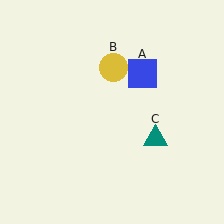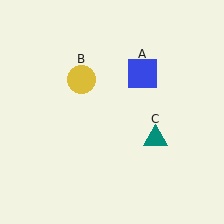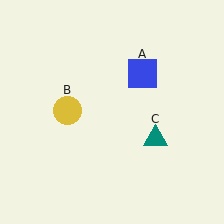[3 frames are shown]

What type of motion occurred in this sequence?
The yellow circle (object B) rotated counterclockwise around the center of the scene.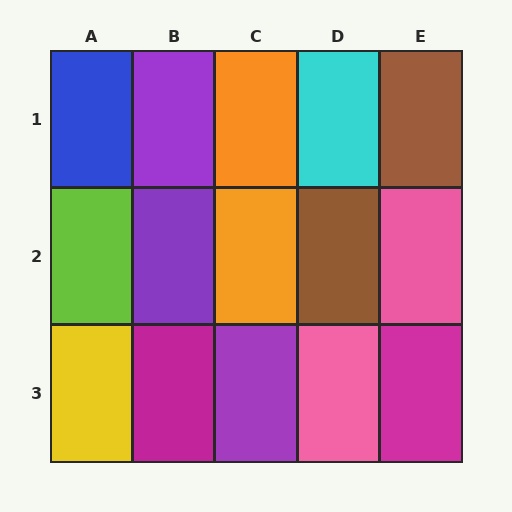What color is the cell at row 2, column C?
Orange.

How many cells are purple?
3 cells are purple.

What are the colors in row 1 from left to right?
Blue, purple, orange, cyan, brown.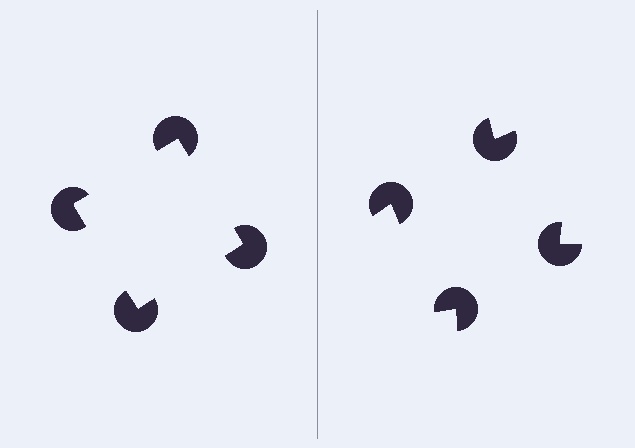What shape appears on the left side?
An illusory square.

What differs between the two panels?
The pac-man discs are positioned identically on both sides; only the wedge orientations differ. On the left they align to a square; on the right they are misaligned.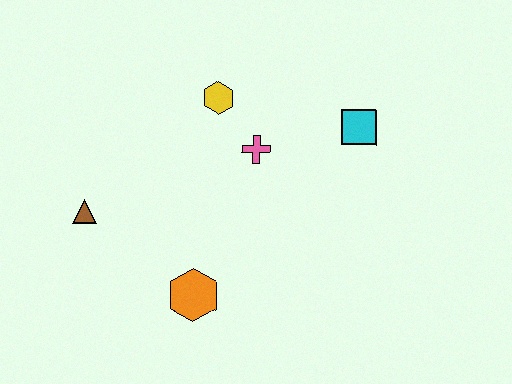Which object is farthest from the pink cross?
The brown triangle is farthest from the pink cross.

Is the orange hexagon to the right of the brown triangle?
Yes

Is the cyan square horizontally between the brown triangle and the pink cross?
No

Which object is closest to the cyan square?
The pink cross is closest to the cyan square.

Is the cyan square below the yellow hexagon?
Yes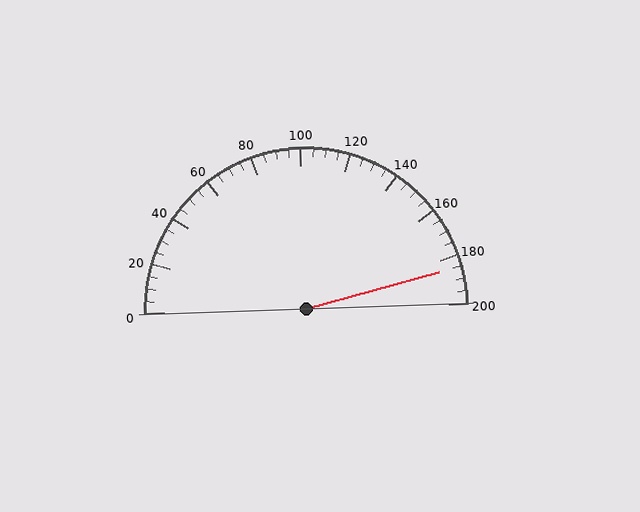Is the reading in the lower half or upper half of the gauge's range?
The reading is in the upper half of the range (0 to 200).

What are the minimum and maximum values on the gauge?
The gauge ranges from 0 to 200.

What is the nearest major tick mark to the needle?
The nearest major tick mark is 180.